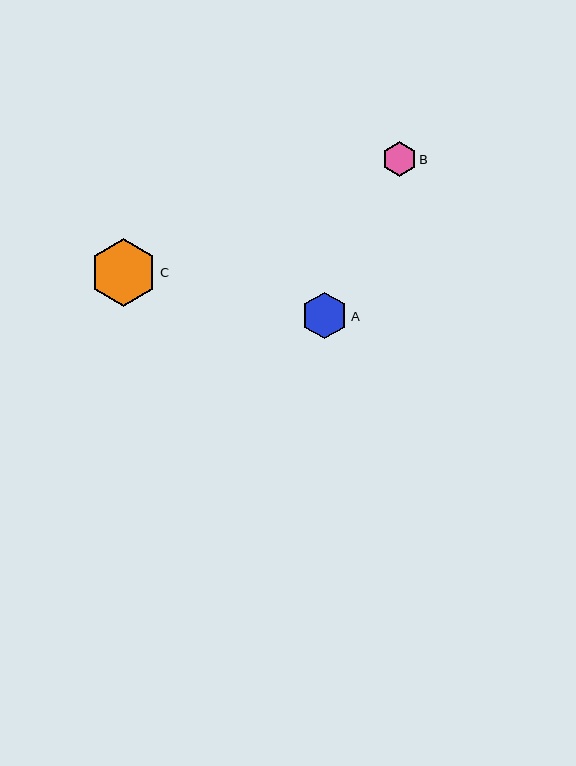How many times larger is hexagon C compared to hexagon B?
Hexagon C is approximately 2.0 times the size of hexagon B.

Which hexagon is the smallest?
Hexagon B is the smallest with a size of approximately 34 pixels.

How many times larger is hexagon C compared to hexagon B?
Hexagon C is approximately 2.0 times the size of hexagon B.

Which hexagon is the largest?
Hexagon C is the largest with a size of approximately 67 pixels.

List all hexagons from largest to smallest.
From largest to smallest: C, A, B.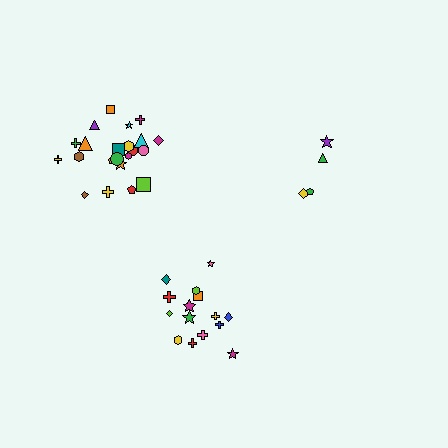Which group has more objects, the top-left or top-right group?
The top-left group.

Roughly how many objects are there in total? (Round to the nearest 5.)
Roughly 40 objects in total.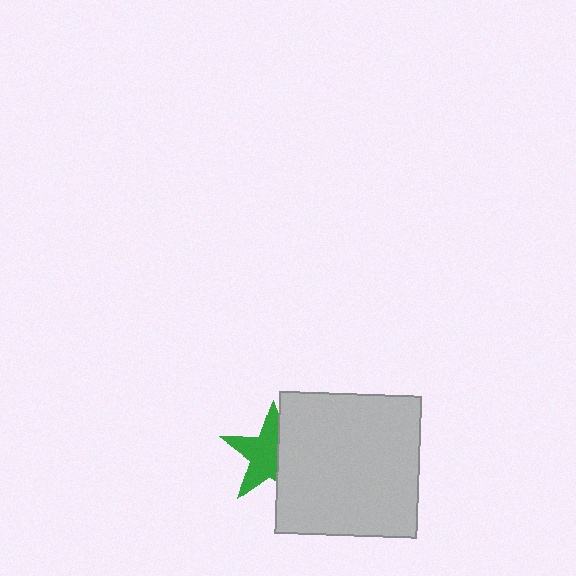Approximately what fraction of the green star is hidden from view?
Roughly 38% of the green star is hidden behind the light gray square.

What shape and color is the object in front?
The object in front is a light gray square.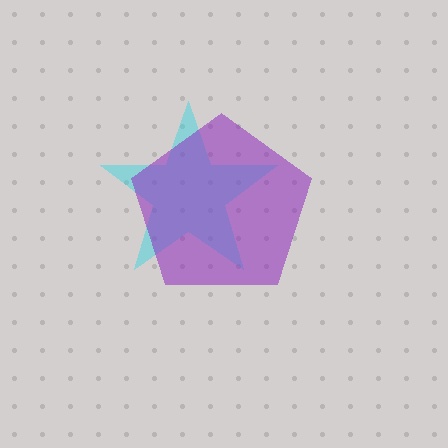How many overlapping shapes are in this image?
There are 2 overlapping shapes in the image.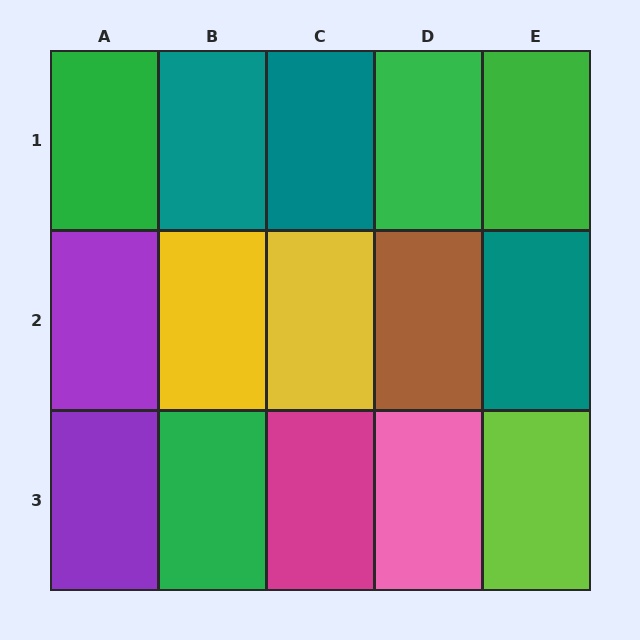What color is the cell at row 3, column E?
Lime.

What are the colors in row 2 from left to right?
Purple, yellow, yellow, brown, teal.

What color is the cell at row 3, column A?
Purple.